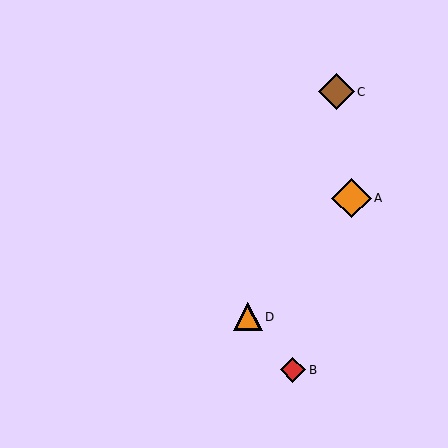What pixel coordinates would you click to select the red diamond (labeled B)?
Click at (293, 370) to select the red diamond B.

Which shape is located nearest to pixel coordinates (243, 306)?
The orange triangle (labeled D) at (248, 317) is nearest to that location.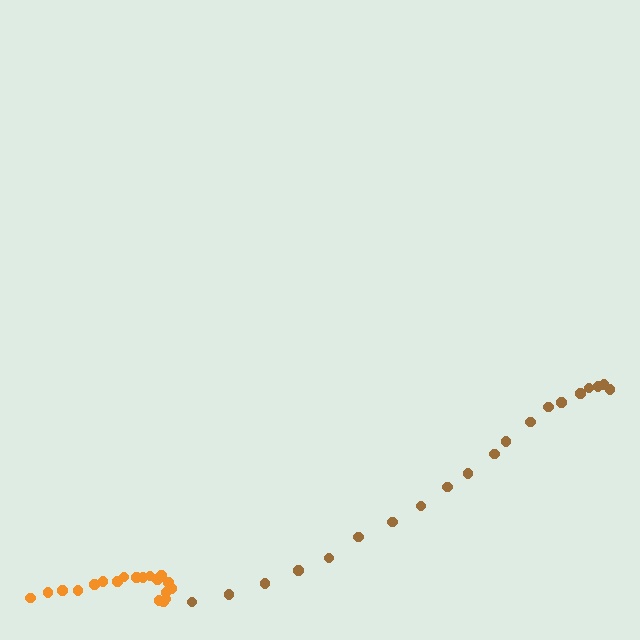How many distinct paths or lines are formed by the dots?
There are 2 distinct paths.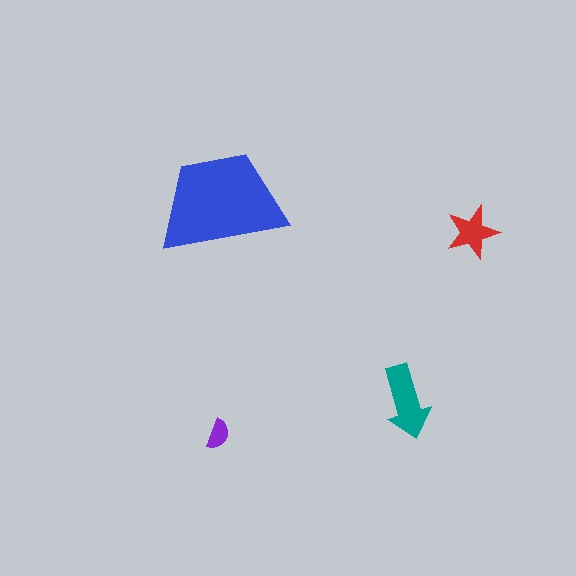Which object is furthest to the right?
The red star is rightmost.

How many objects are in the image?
There are 4 objects in the image.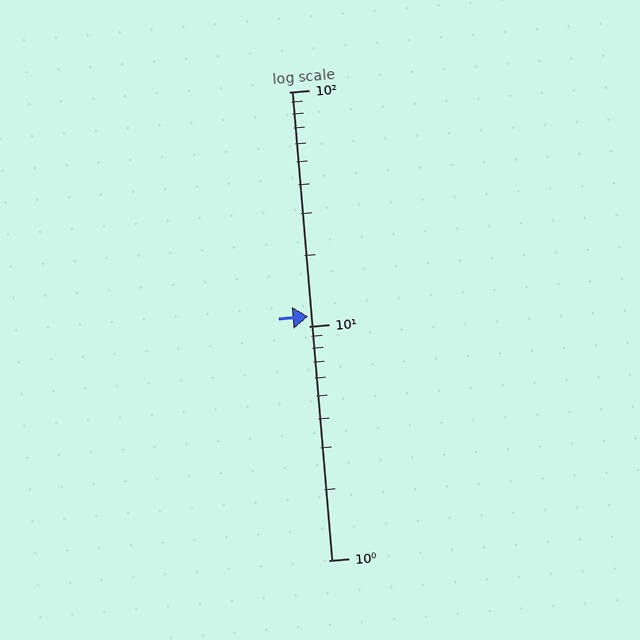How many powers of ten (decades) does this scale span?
The scale spans 2 decades, from 1 to 100.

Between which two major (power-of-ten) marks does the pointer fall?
The pointer is between 10 and 100.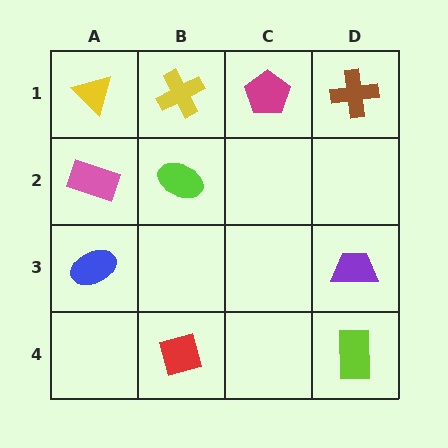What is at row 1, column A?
A yellow triangle.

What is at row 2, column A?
A pink rectangle.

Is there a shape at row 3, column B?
No, that cell is empty.